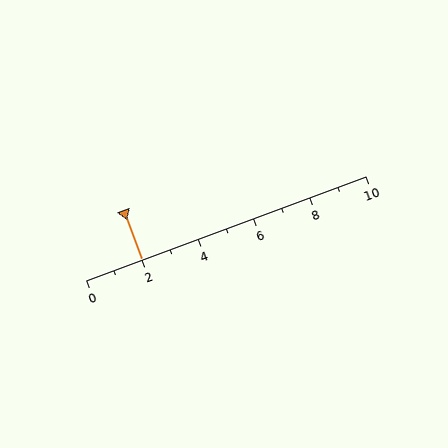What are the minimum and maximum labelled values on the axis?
The axis runs from 0 to 10.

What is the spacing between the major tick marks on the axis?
The major ticks are spaced 2 apart.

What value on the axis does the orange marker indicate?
The marker indicates approximately 2.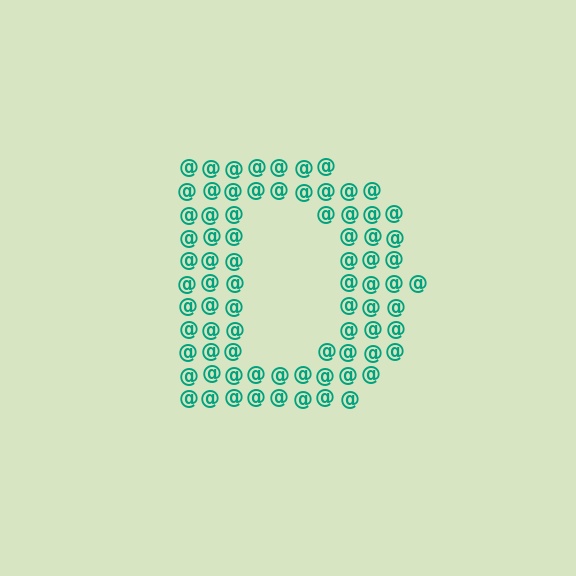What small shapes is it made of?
It is made of small at signs.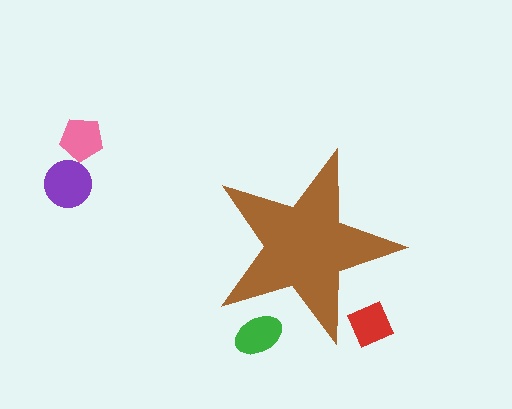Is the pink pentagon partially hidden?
No, the pink pentagon is fully visible.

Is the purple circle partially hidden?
No, the purple circle is fully visible.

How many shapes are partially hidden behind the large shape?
2 shapes are partially hidden.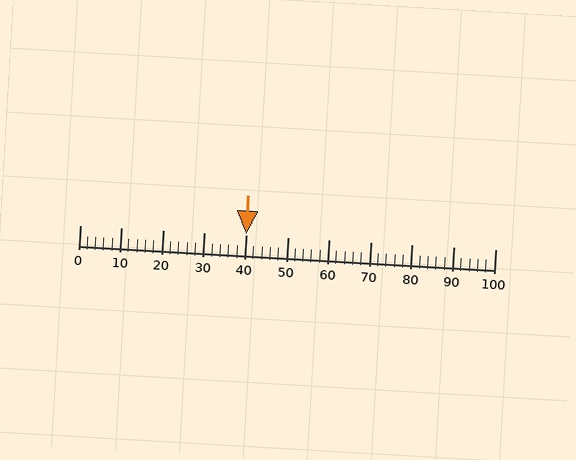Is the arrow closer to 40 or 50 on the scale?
The arrow is closer to 40.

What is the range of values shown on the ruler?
The ruler shows values from 0 to 100.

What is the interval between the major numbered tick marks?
The major tick marks are spaced 10 units apart.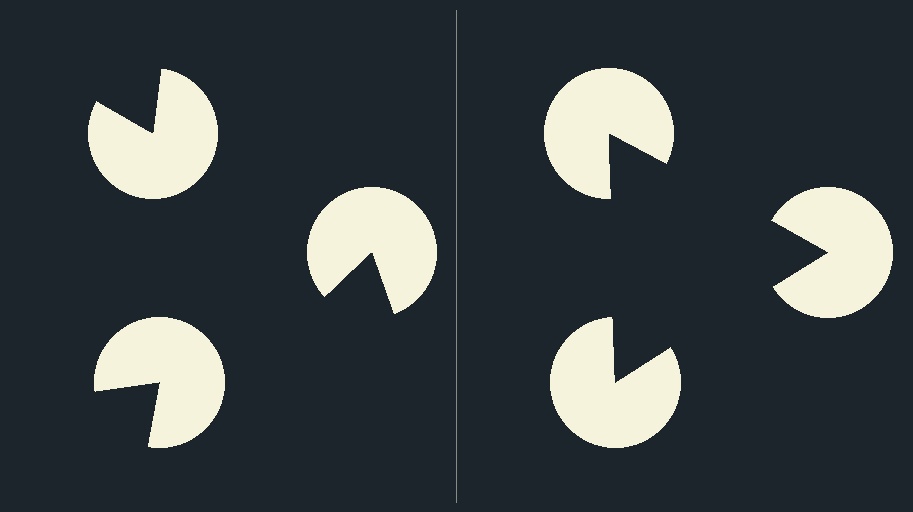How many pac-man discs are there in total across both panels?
6 — 3 on each side.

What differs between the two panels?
The pac-man discs are positioned identically on both sides; only the wedge orientations differ. On the right they align to a triangle; on the left they are misaligned.